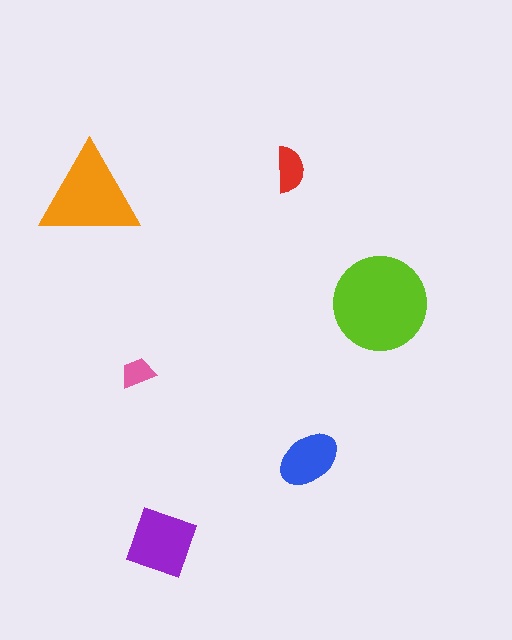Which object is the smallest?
The pink trapezoid.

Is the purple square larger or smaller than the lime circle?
Smaller.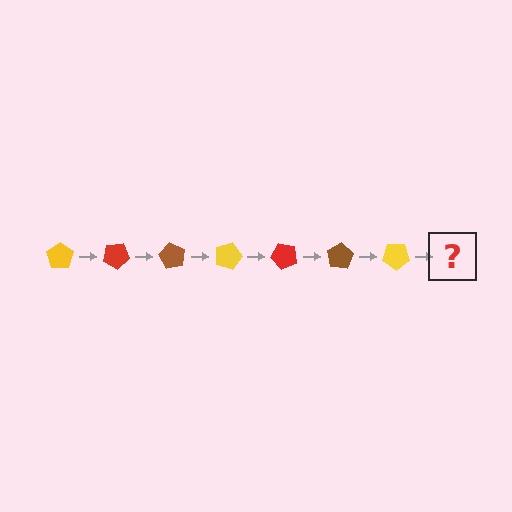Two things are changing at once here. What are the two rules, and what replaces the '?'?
The two rules are that it rotates 30 degrees each step and the color cycles through yellow, red, and brown. The '?' should be a red pentagon, rotated 210 degrees from the start.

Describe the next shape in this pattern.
It should be a red pentagon, rotated 210 degrees from the start.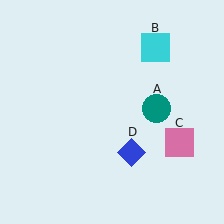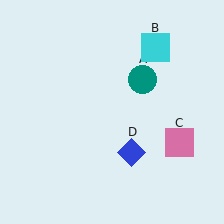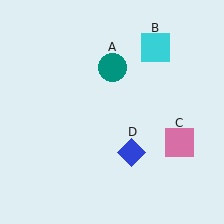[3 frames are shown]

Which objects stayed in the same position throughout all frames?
Cyan square (object B) and pink square (object C) and blue diamond (object D) remained stationary.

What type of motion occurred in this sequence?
The teal circle (object A) rotated counterclockwise around the center of the scene.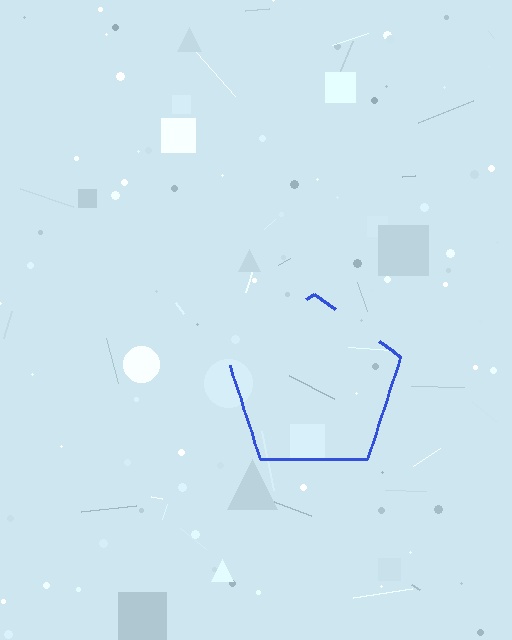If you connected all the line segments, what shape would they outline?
They would outline a pentagon.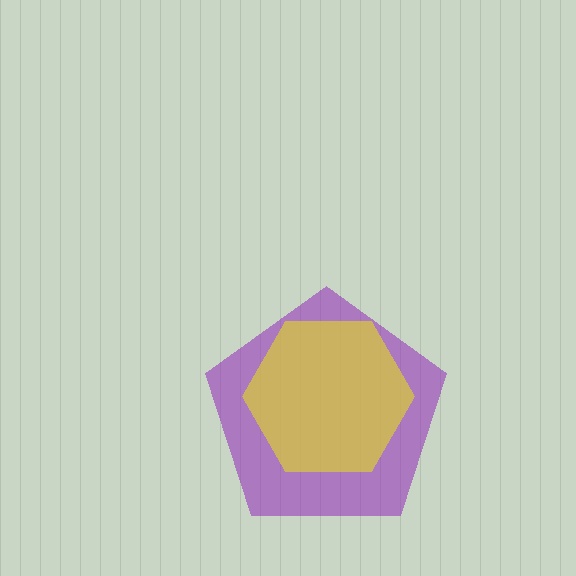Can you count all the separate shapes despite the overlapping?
Yes, there are 2 separate shapes.